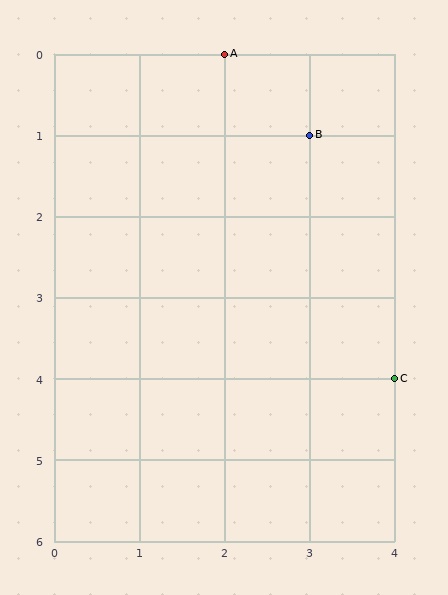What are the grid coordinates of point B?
Point B is at grid coordinates (3, 1).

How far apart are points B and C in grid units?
Points B and C are 1 column and 3 rows apart (about 3.2 grid units diagonally).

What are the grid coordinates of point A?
Point A is at grid coordinates (2, 0).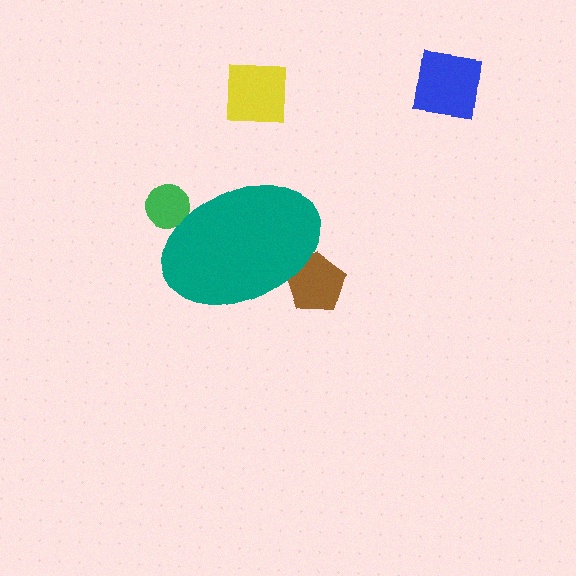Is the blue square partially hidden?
No, the blue square is fully visible.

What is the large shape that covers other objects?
A teal ellipse.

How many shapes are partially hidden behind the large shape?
2 shapes are partially hidden.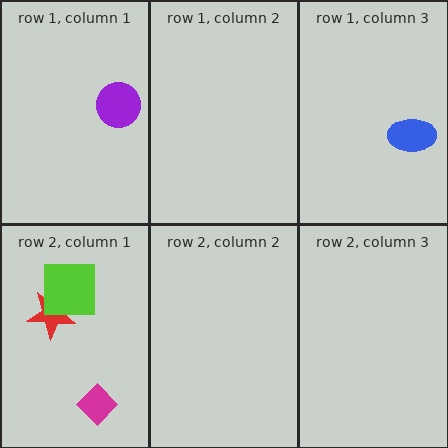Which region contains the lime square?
The row 2, column 1 region.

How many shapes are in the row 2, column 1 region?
3.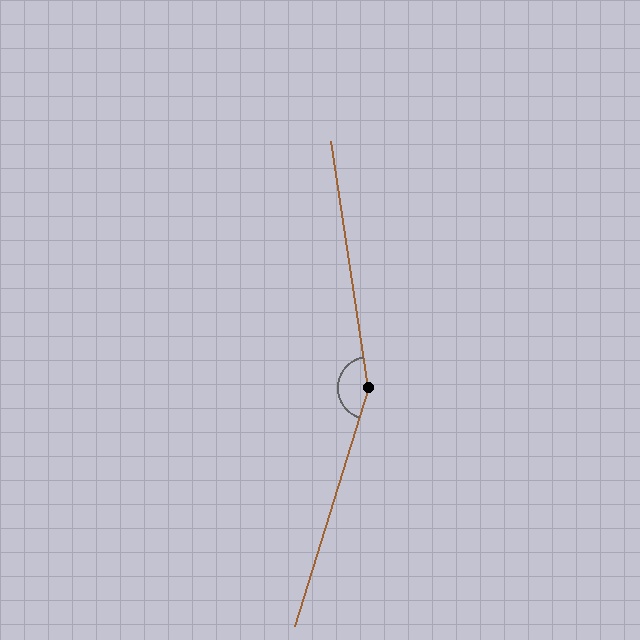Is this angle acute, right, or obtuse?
It is obtuse.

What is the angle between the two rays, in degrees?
Approximately 154 degrees.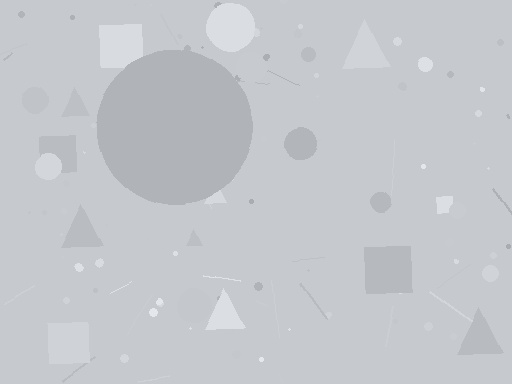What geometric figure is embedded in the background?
A circle is embedded in the background.